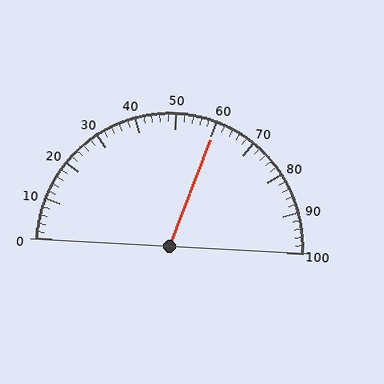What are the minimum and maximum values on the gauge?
The gauge ranges from 0 to 100.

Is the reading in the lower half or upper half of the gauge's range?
The reading is in the upper half of the range (0 to 100).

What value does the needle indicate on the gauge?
The needle indicates approximately 60.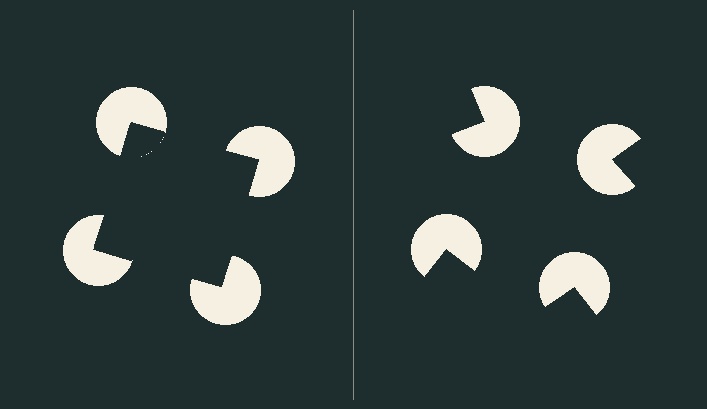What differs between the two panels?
The pac-man discs are positioned identically on both sides; only the wedge orientations differ. On the left they align to a square; on the right they are misaligned.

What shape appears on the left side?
An illusory square.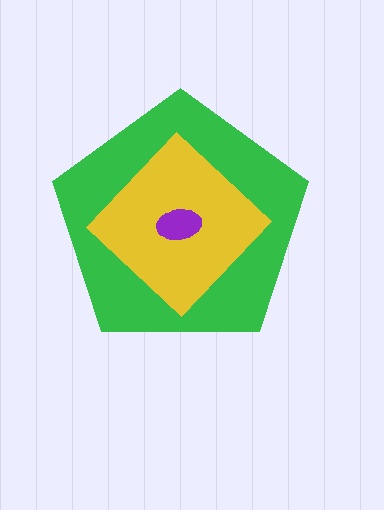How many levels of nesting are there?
3.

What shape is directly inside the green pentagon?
The yellow diamond.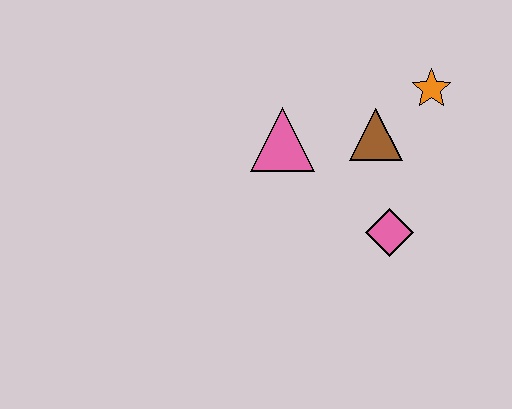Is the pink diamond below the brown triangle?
Yes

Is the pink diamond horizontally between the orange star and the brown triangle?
Yes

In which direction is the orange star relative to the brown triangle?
The orange star is to the right of the brown triangle.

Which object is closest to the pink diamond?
The brown triangle is closest to the pink diamond.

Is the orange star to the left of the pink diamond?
No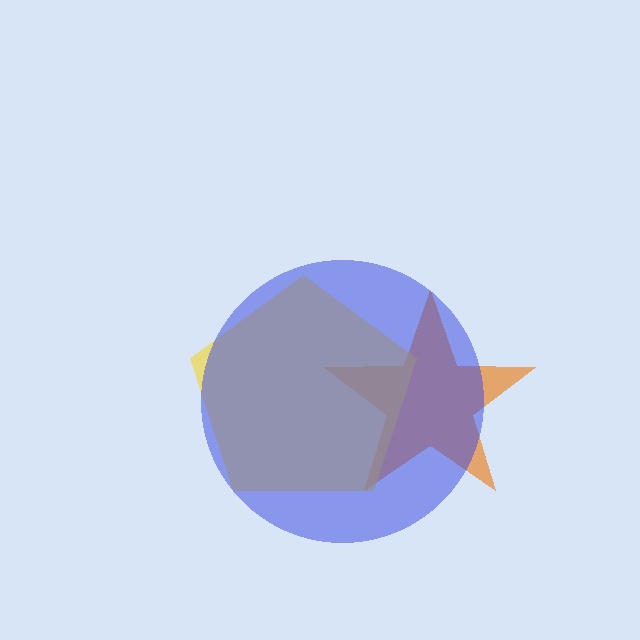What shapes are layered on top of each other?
The layered shapes are: an orange star, a yellow pentagon, a blue circle.